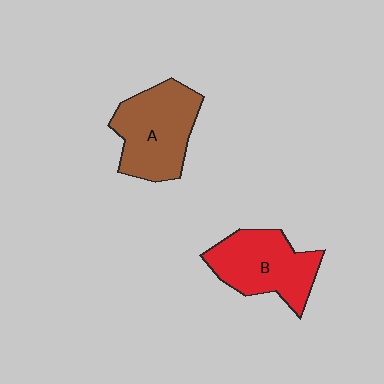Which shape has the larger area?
Shape A (brown).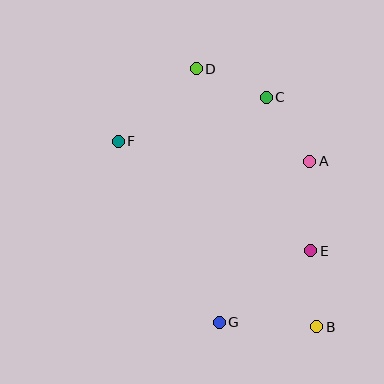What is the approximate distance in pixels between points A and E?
The distance between A and E is approximately 89 pixels.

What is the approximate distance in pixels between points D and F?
The distance between D and F is approximately 107 pixels.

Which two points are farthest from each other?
Points B and D are farthest from each other.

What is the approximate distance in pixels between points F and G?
The distance between F and G is approximately 207 pixels.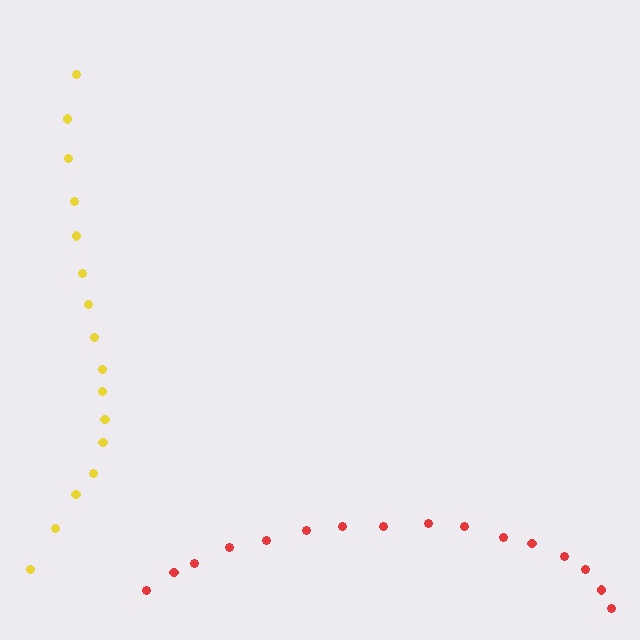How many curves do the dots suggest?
There are 2 distinct paths.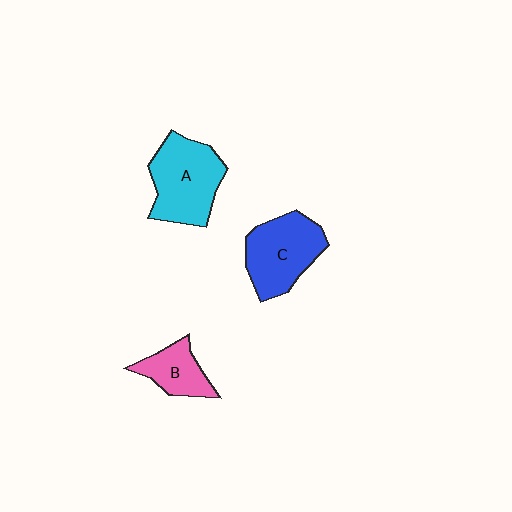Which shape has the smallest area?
Shape B (pink).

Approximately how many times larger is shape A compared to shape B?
Approximately 1.8 times.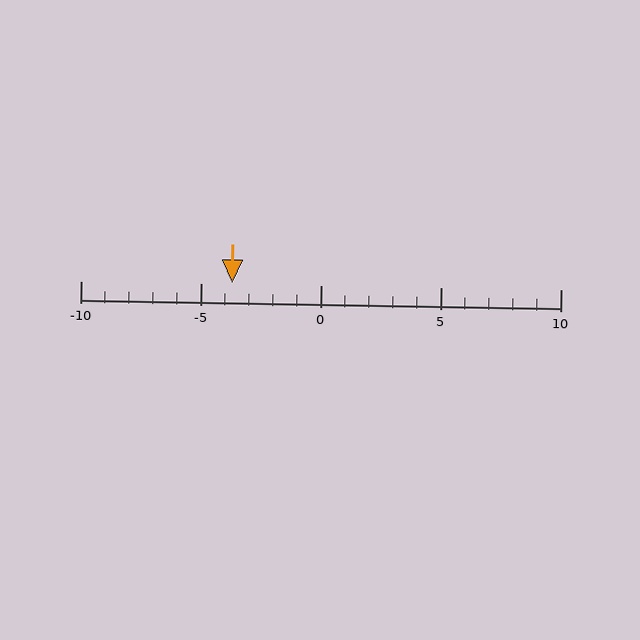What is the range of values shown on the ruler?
The ruler shows values from -10 to 10.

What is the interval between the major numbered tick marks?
The major tick marks are spaced 5 units apart.